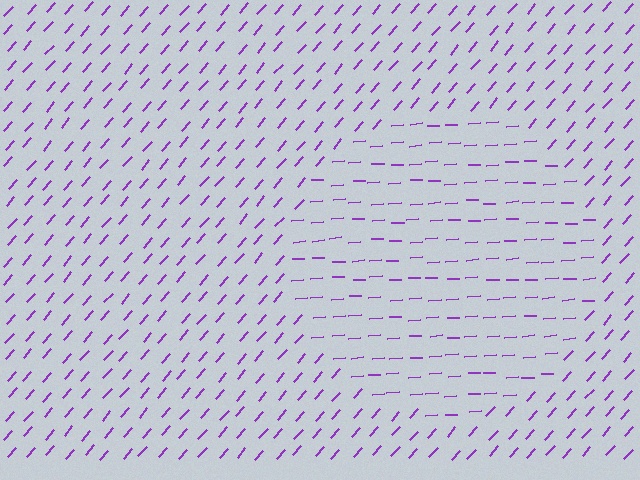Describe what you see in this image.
The image is filled with small purple line segments. A circle region in the image has lines oriented differently from the surrounding lines, creating a visible texture boundary.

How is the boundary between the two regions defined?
The boundary is defined purely by a change in line orientation (approximately 45 degrees difference). All lines are the same color and thickness.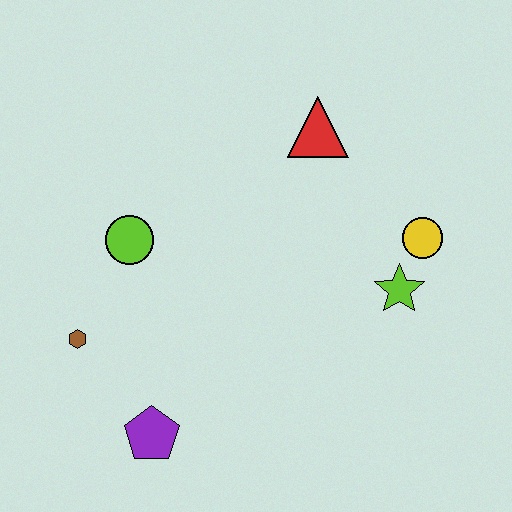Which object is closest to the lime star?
The yellow circle is closest to the lime star.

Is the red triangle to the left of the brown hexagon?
No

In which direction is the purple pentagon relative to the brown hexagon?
The purple pentagon is below the brown hexagon.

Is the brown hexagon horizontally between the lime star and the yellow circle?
No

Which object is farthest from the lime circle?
The yellow circle is farthest from the lime circle.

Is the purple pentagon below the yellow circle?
Yes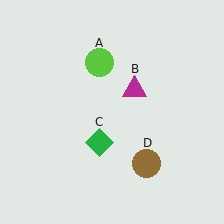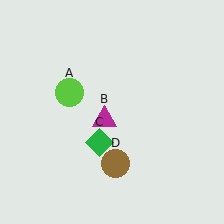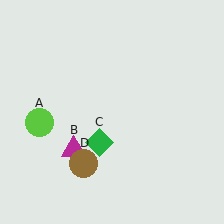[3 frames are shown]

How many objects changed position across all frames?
3 objects changed position: lime circle (object A), magenta triangle (object B), brown circle (object D).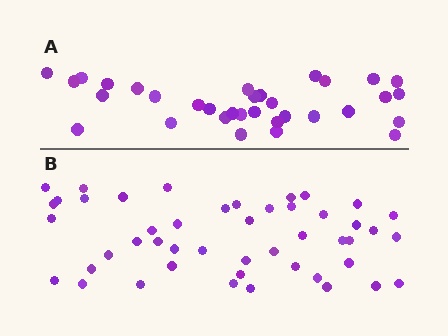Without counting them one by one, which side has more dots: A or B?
Region B (the bottom region) has more dots.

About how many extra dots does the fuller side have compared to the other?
Region B has approximately 15 more dots than region A.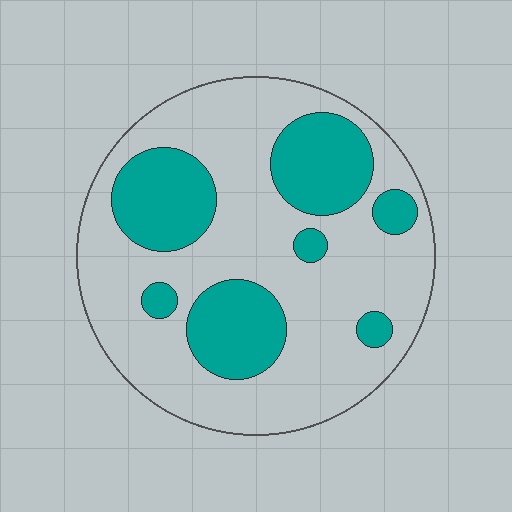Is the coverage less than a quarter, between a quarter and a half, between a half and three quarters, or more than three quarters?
Between a quarter and a half.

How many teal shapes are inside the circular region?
7.